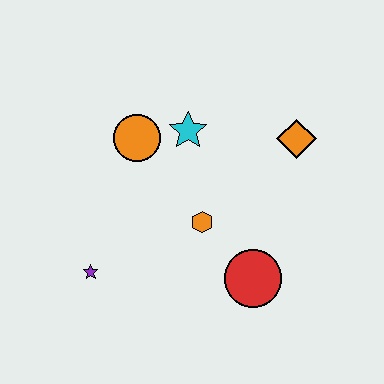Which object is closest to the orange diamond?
The cyan star is closest to the orange diamond.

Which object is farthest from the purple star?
The orange diamond is farthest from the purple star.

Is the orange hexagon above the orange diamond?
No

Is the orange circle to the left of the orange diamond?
Yes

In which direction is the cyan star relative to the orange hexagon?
The cyan star is above the orange hexagon.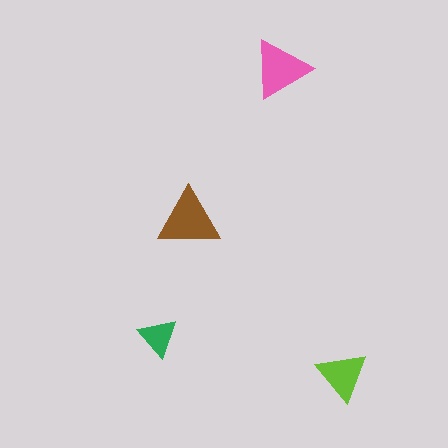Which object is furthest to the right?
The lime triangle is rightmost.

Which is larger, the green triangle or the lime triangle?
The lime one.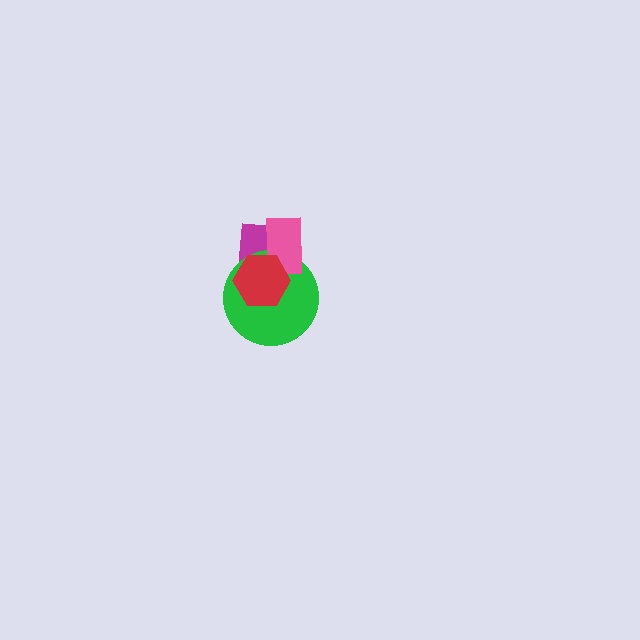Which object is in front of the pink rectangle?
The red hexagon is in front of the pink rectangle.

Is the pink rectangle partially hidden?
Yes, it is partially covered by another shape.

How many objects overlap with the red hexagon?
3 objects overlap with the red hexagon.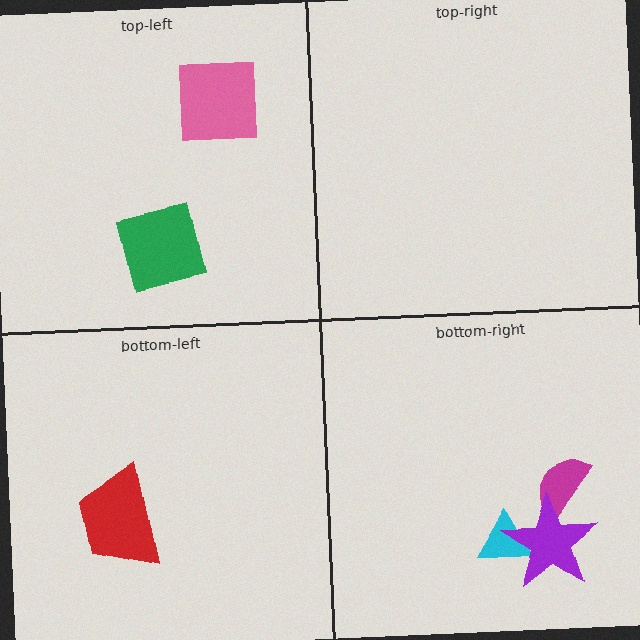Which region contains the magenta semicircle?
The bottom-right region.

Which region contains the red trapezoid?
The bottom-left region.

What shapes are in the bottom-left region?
The red trapezoid.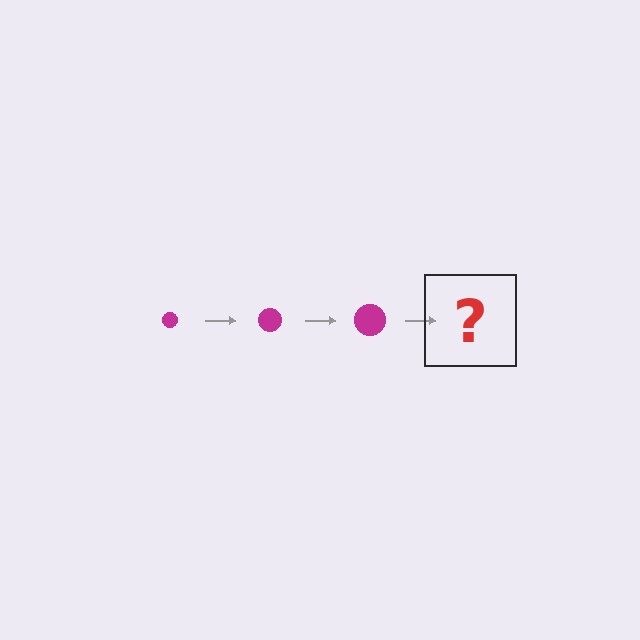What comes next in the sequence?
The next element should be a magenta circle, larger than the previous one.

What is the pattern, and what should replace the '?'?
The pattern is that the circle gets progressively larger each step. The '?' should be a magenta circle, larger than the previous one.